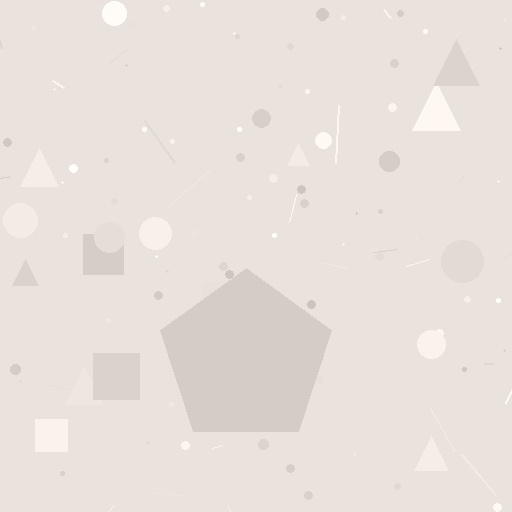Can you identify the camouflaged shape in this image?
The camouflaged shape is a pentagon.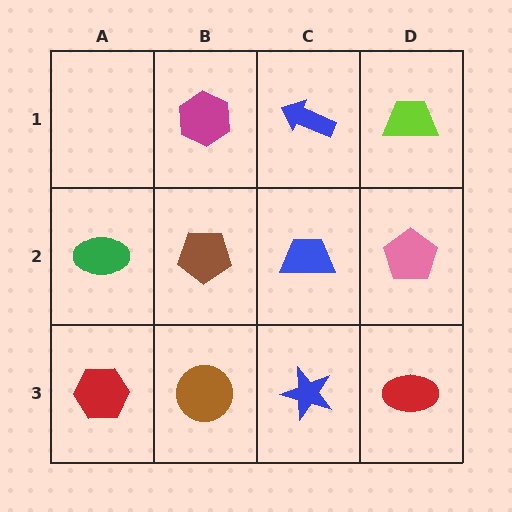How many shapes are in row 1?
3 shapes.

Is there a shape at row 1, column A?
No, that cell is empty.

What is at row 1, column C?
A blue arrow.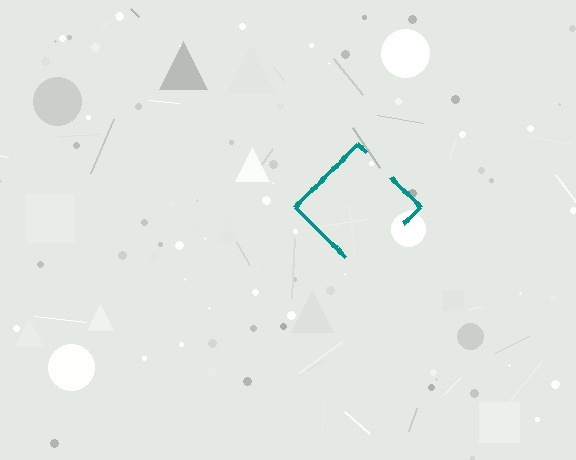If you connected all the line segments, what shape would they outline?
They would outline a diamond.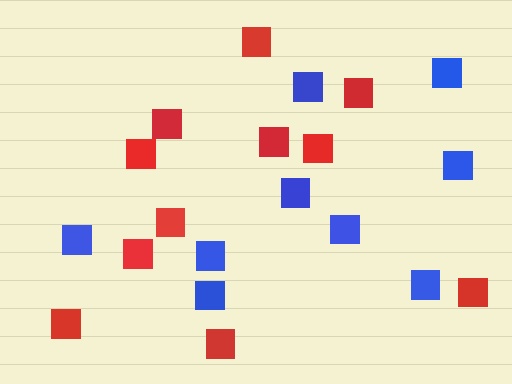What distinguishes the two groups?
There are 2 groups: one group of blue squares (9) and one group of red squares (11).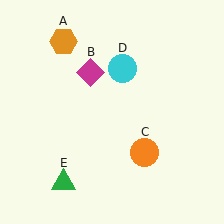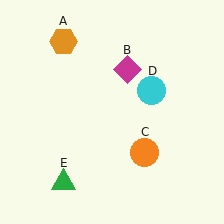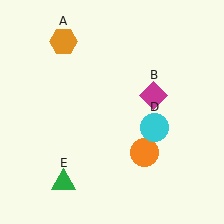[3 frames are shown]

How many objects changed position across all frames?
2 objects changed position: magenta diamond (object B), cyan circle (object D).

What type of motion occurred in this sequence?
The magenta diamond (object B), cyan circle (object D) rotated clockwise around the center of the scene.